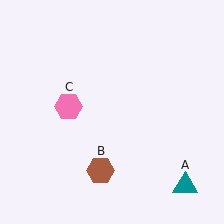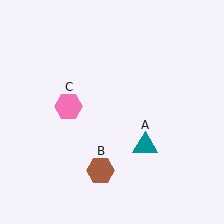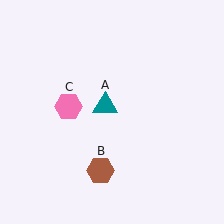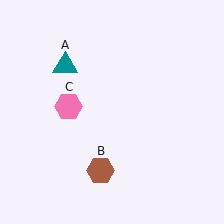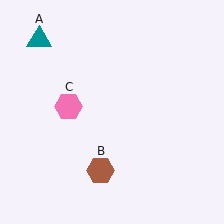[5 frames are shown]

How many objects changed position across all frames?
1 object changed position: teal triangle (object A).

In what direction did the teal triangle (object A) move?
The teal triangle (object A) moved up and to the left.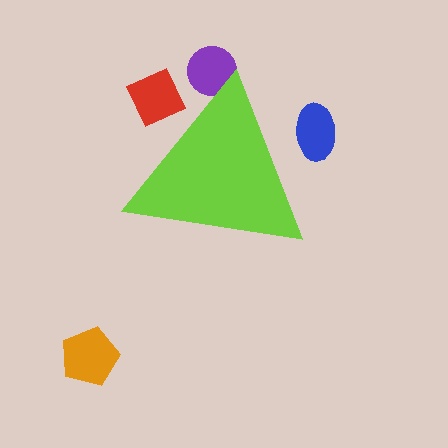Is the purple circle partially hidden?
Yes, the purple circle is partially hidden behind the lime triangle.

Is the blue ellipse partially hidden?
Yes, the blue ellipse is partially hidden behind the lime triangle.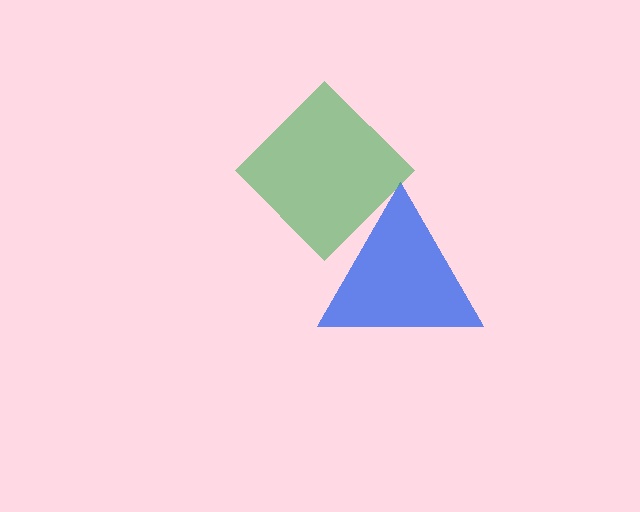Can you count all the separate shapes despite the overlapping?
Yes, there are 2 separate shapes.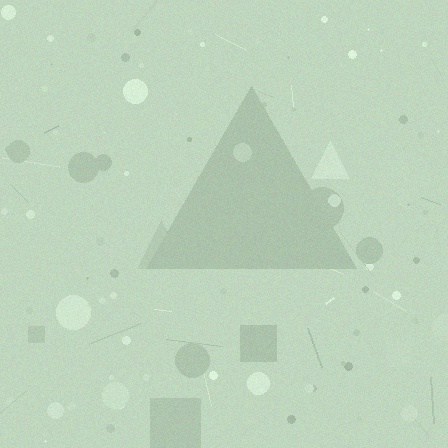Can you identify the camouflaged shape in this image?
The camouflaged shape is a triangle.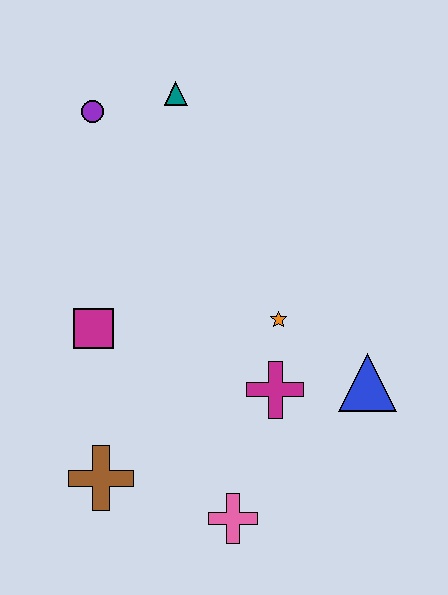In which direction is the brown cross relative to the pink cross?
The brown cross is to the left of the pink cross.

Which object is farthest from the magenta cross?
The purple circle is farthest from the magenta cross.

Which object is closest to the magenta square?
The brown cross is closest to the magenta square.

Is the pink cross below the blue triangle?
Yes